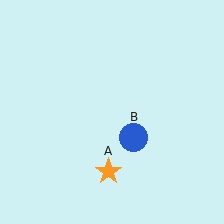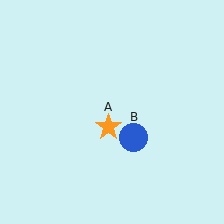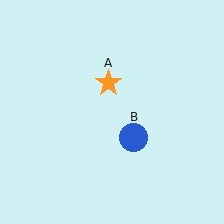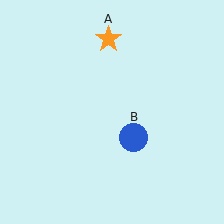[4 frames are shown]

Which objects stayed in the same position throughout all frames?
Blue circle (object B) remained stationary.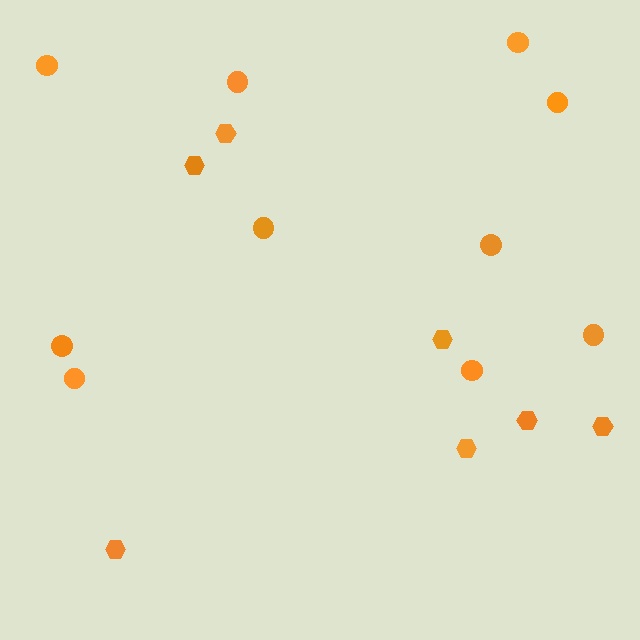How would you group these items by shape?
There are 2 groups: one group of hexagons (7) and one group of circles (10).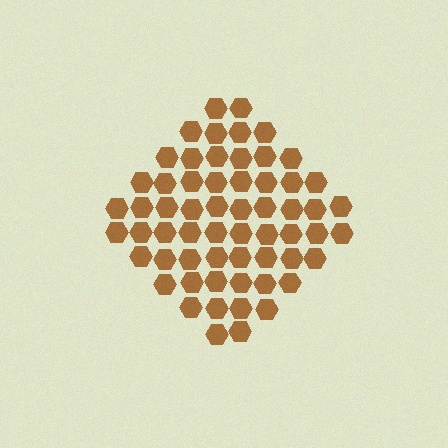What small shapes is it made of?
It is made of small hexagons.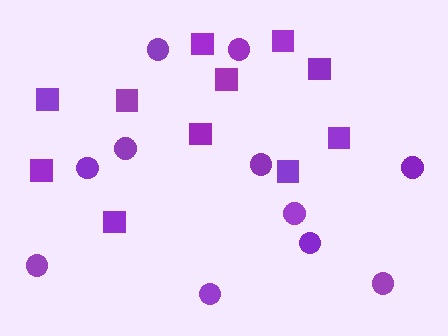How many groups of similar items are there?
There are 2 groups: one group of squares (11) and one group of circles (11).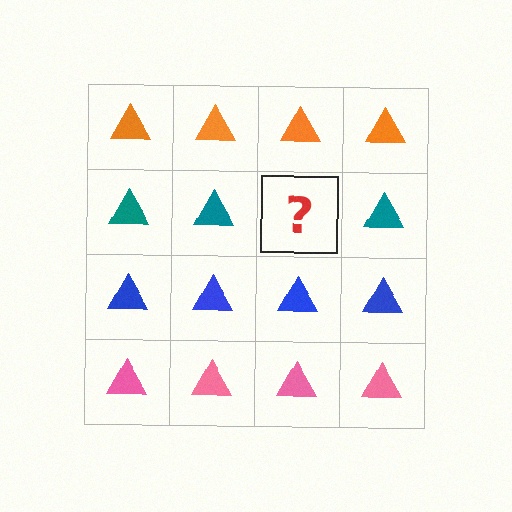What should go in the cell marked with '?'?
The missing cell should contain a teal triangle.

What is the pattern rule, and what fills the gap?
The rule is that each row has a consistent color. The gap should be filled with a teal triangle.